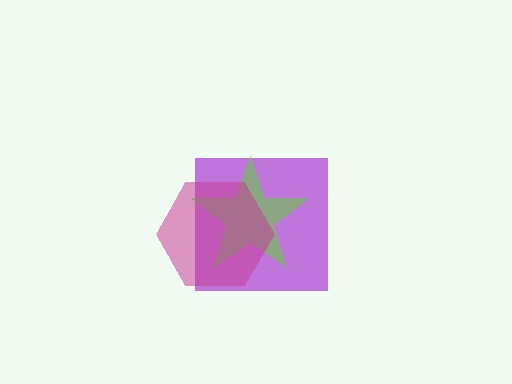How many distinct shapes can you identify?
There are 3 distinct shapes: a purple square, a lime star, a magenta hexagon.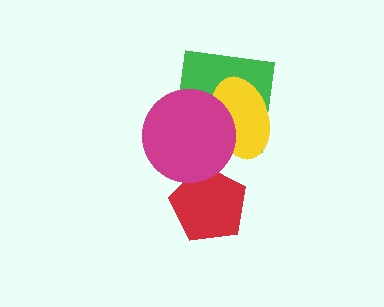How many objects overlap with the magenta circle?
3 objects overlap with the magenta circle.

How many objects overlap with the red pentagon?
1 object overlaps with the red pentagon.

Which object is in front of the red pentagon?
The magenta circle is in front of the red pentagon.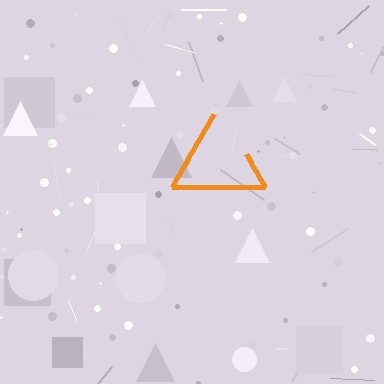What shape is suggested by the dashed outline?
The dashed outline suggests a triangle.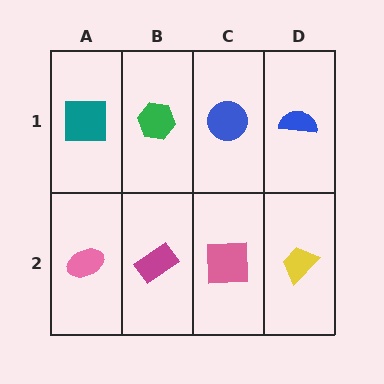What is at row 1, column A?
A teal square.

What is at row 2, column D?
A yellow trapezoid.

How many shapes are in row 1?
4 shapes.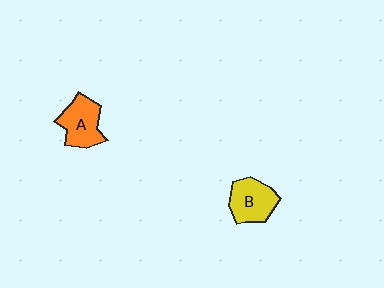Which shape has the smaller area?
Shape A (orange).